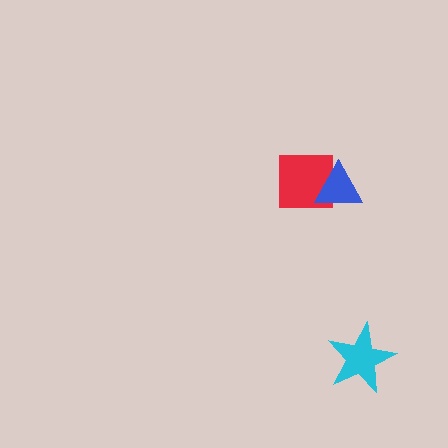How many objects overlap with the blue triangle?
1 object overlaps with the blue triangle.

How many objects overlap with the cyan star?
0 objects overlap with the cyan star.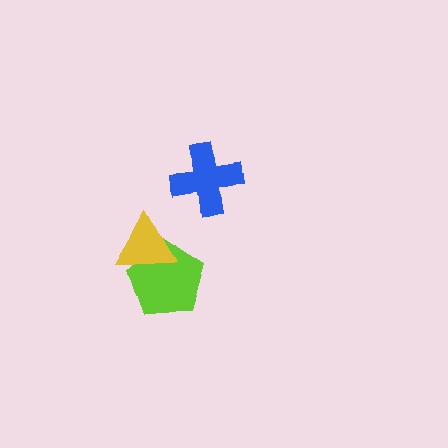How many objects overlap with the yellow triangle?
1 object overlaps with the yellow triangle.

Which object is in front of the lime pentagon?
The yellow triangle is in front of the lime pentagon.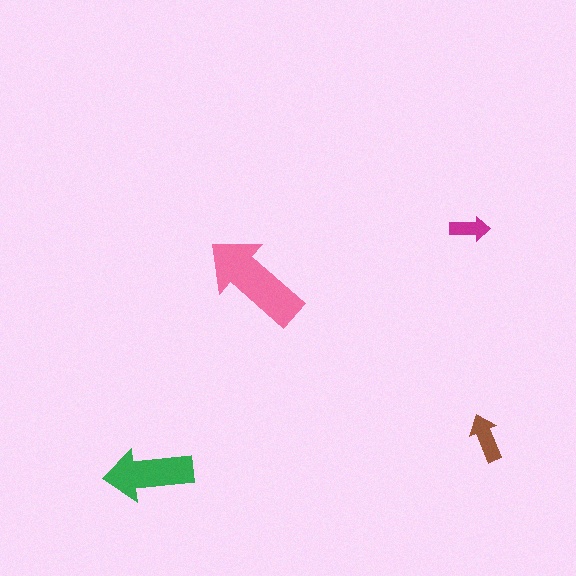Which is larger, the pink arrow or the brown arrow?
The pink one.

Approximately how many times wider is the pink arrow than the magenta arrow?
About 2.5 times wider.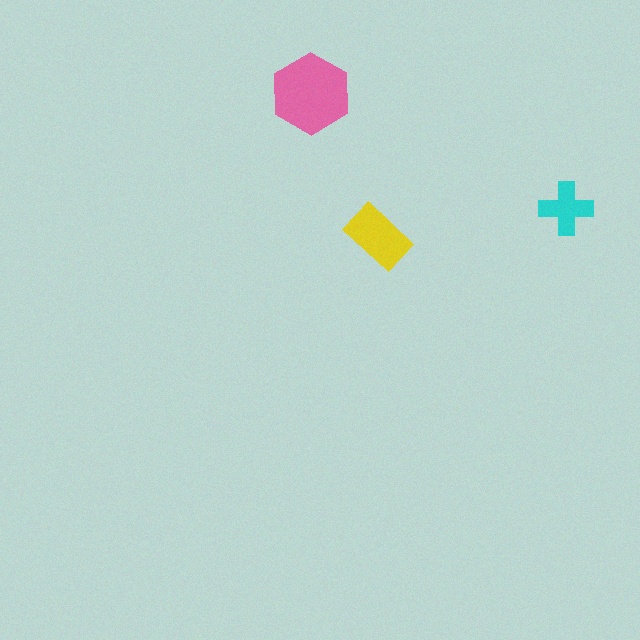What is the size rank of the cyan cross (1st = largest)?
3rd.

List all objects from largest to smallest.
The pink hexagon, the yellow rectangle, the cyan cross.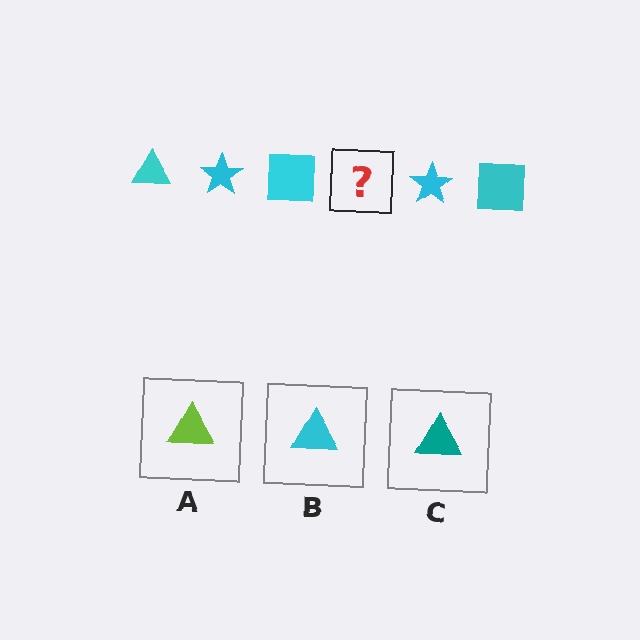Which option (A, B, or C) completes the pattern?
B.